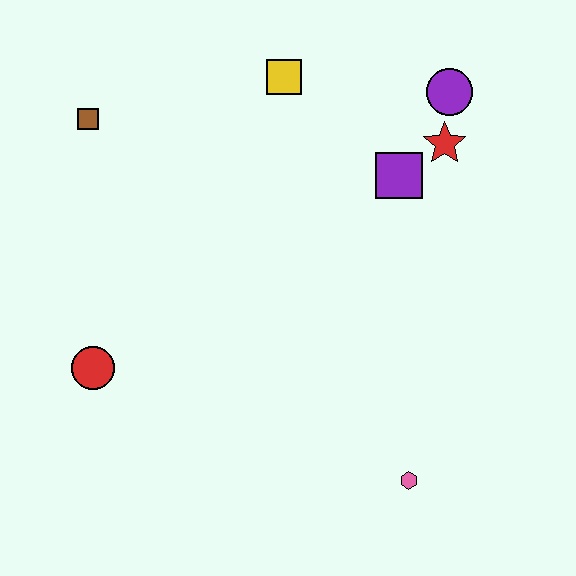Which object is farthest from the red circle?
The purple circle is farthest from the red circle.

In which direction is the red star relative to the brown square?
The red star is to the right of the brown square.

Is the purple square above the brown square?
No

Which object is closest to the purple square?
The red star is closest to the purple square.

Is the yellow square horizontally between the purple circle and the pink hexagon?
No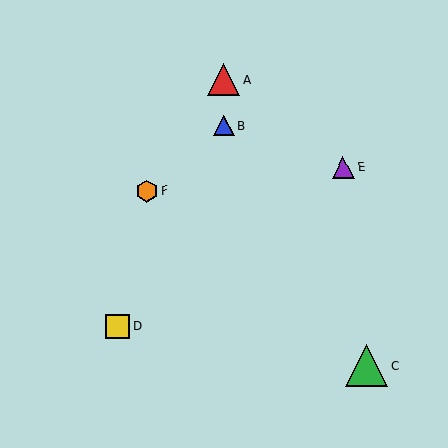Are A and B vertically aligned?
Yes, both are at x≈224.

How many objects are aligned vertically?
2 objects (A, B) are aligned vertically.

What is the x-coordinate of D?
Object D is at x≈118.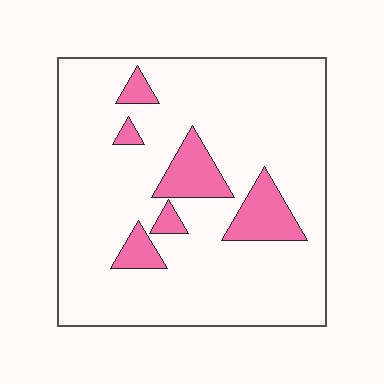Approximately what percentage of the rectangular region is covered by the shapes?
Approximately 15%.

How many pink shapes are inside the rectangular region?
6.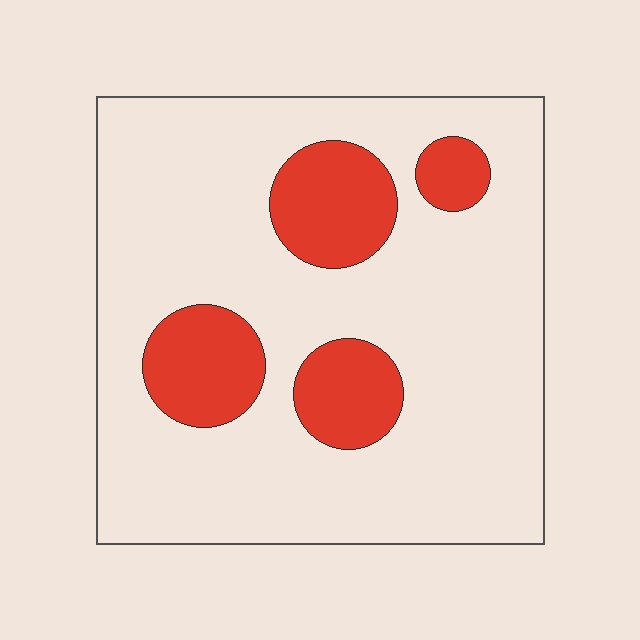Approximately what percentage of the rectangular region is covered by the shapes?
Approximately 20%.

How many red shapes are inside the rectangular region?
4.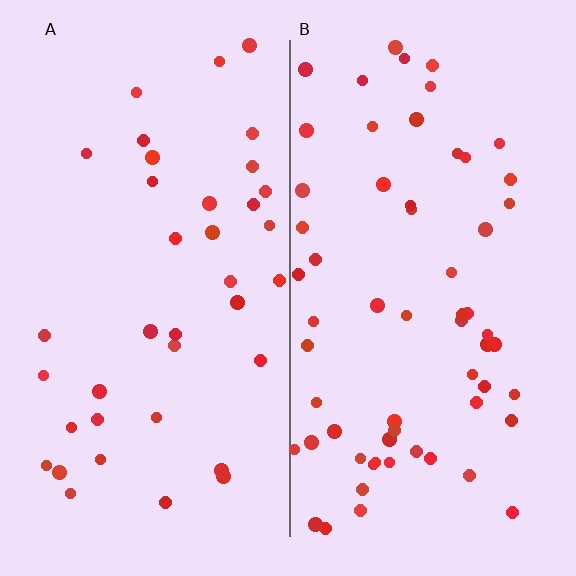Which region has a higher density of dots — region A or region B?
B (the right).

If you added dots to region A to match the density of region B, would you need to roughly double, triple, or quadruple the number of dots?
Approximately double.